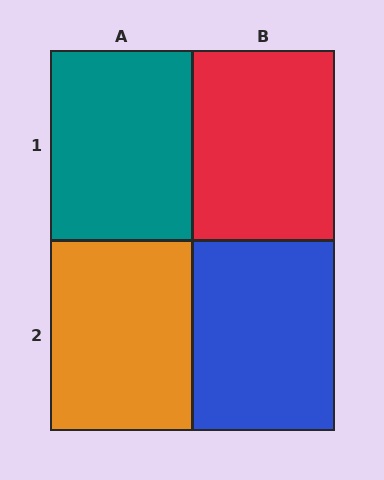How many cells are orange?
1 cell is orange.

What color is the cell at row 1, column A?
Teal.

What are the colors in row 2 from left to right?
Orange, blue.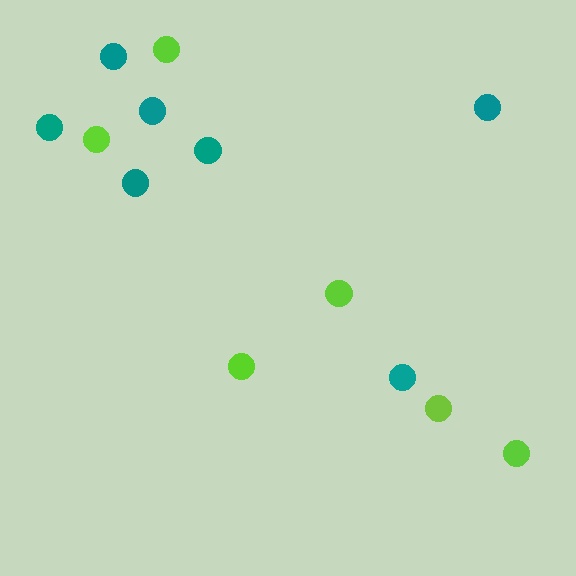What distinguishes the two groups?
There are 2 groups: one group of teal circles (7) and one group of lime circles (6).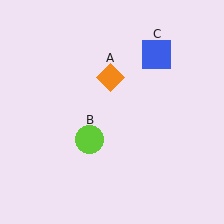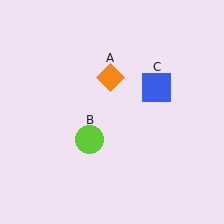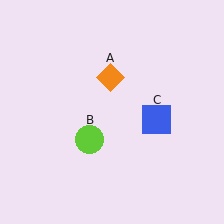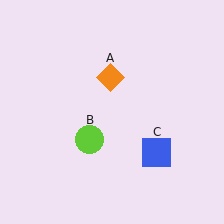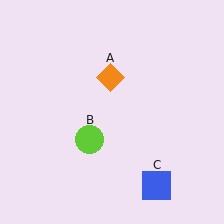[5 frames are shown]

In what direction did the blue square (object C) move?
The blue square (object C) moved down.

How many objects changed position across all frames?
1 object changed position: blue square (object C).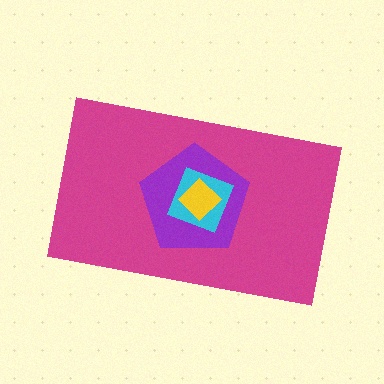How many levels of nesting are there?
4.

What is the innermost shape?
The yellow diamond.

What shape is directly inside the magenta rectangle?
The purple pentagon.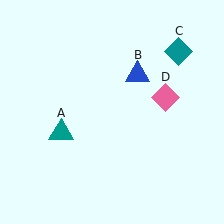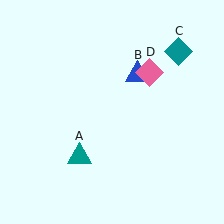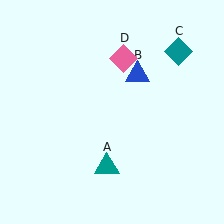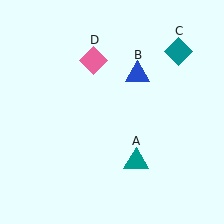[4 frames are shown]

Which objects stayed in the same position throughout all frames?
Blue triangle (object B) and teal diamond (object C) remained stationary.